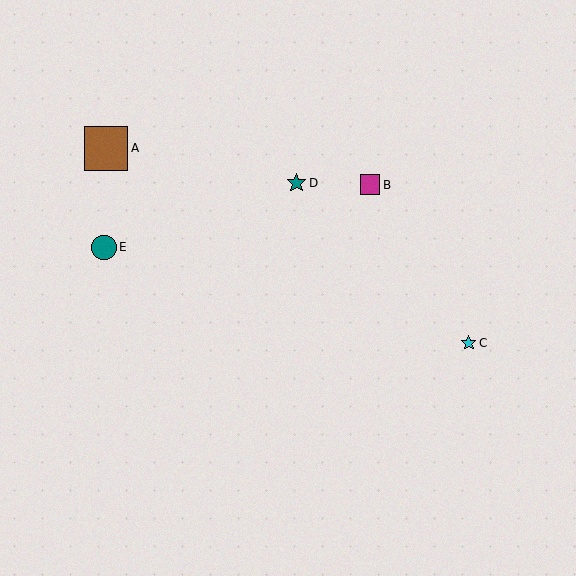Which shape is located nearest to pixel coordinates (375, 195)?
The magenta square (labeled B) at (370, 185) is nearest to that location.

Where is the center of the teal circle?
The center of the teal circle is at (104, 247).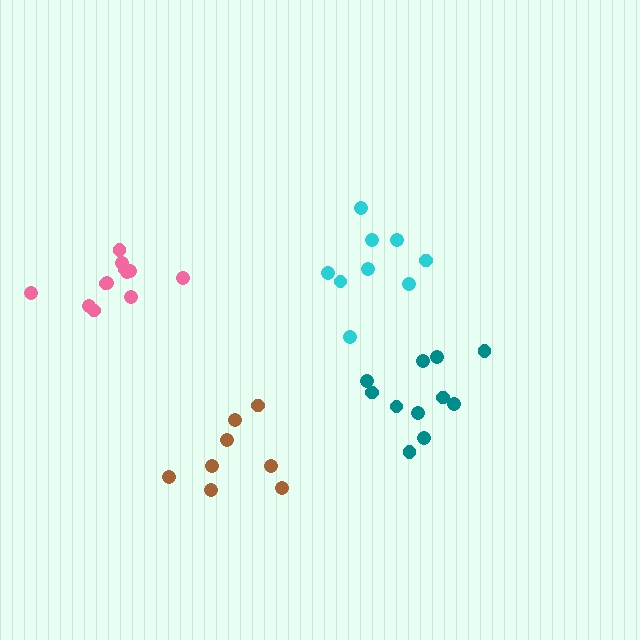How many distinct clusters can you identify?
There are 4 distinct clusters.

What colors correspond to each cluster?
The clusters are colored: teal, brown, pink, cyan.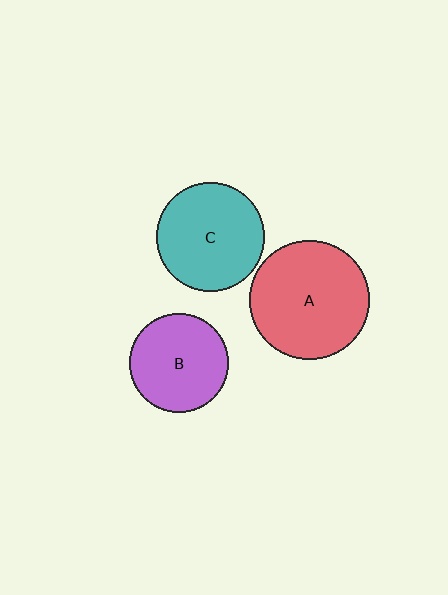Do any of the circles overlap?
No, none of the circles overlap.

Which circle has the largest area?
Circle A (red).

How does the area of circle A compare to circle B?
Approximately 1.4 times.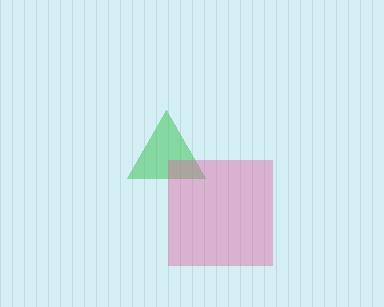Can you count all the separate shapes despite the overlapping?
Yes, there are 2 separate shapes.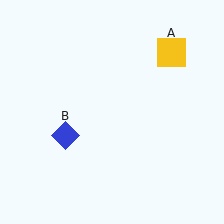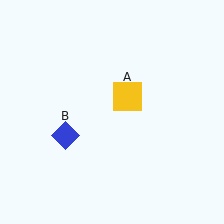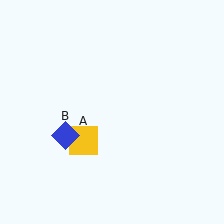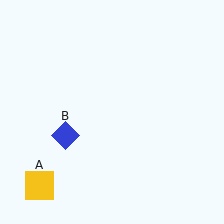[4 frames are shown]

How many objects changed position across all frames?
1 object changed position: yellow square (object A).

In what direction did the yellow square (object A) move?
The yellow square (object A) moved down and to the left.